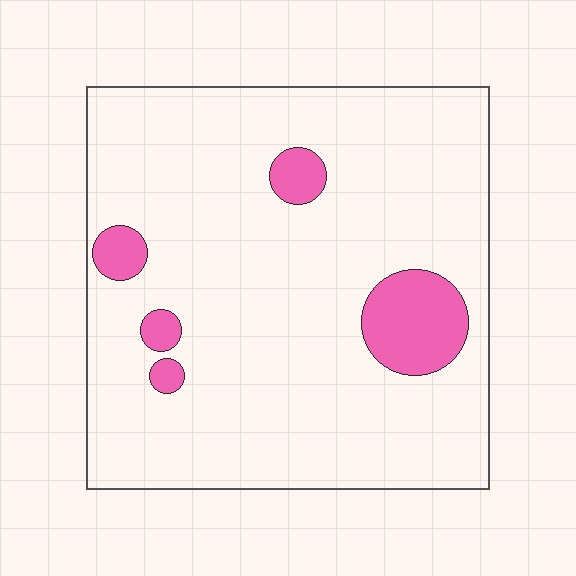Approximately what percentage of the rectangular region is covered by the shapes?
Approximately 10%.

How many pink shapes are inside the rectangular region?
5.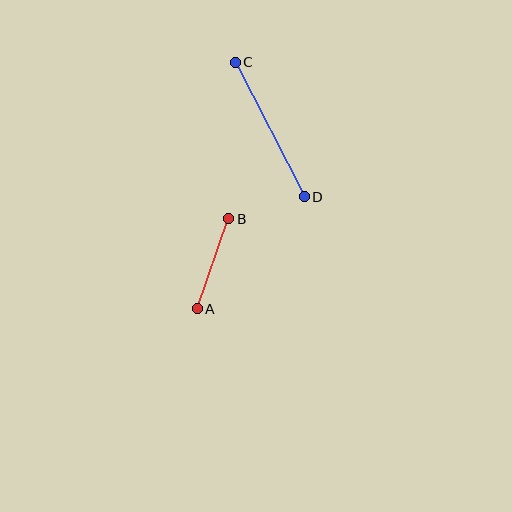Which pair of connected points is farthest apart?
Points C and D are farthest apart.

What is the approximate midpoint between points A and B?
The midpoint is at approximately (213, 264) pixels.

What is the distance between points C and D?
The distance is approximately 151 pixels.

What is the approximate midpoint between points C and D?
The midpoint is at approximately (270, 129) pixels.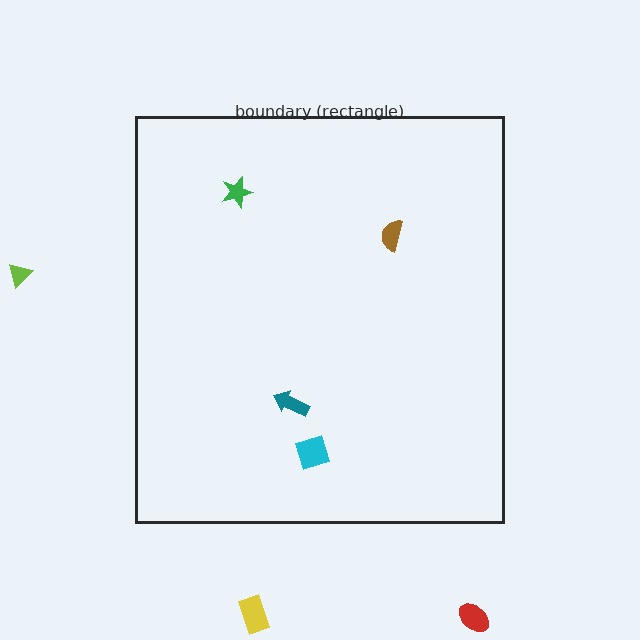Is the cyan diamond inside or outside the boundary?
Inside.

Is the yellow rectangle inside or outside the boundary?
Outside.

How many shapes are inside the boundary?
4 inside, 3 outside.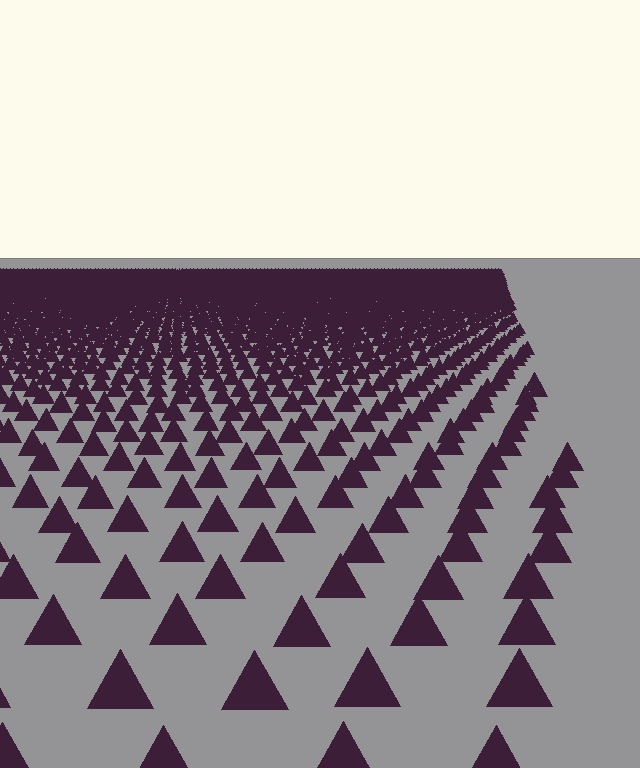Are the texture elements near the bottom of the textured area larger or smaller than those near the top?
Larger. Near the bottom, elements are closer to the viewer and appear at a bigger on-screen size.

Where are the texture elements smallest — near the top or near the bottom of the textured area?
Near the top.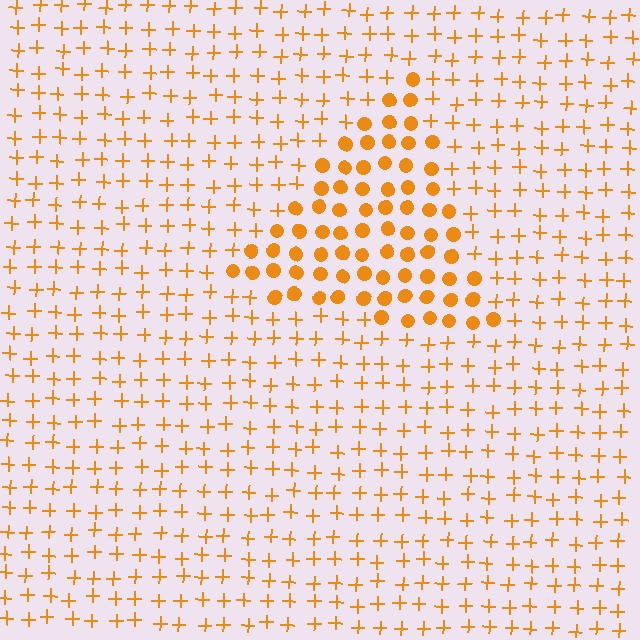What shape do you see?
I see a triangle.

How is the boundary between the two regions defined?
The boundary is defined by a change in element shape: circles inside vs. plus signs outside. All elements share the same color and spacing.